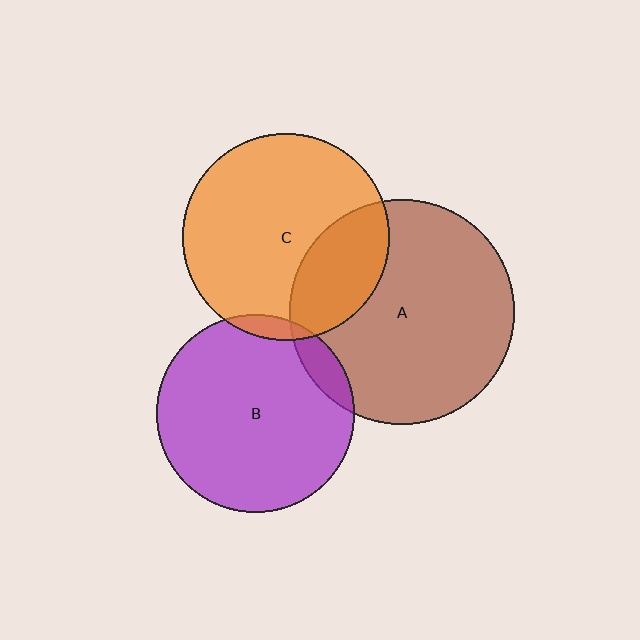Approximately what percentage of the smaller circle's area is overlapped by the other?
Approximately 10%.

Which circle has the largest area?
Circle A (brown).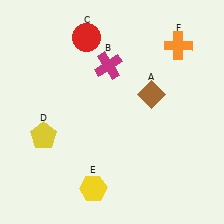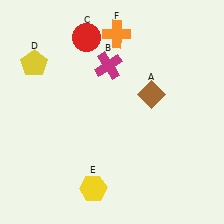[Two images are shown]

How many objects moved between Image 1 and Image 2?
2 objects moved between the two images.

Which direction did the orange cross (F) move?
The orange cross (F) moved left.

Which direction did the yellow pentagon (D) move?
The yellow pentagon (D) moved up.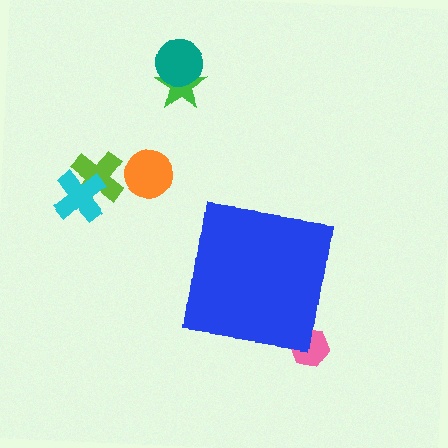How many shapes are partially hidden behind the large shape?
1 shape is partially hidden.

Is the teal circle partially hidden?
No, the teal circle is fully visible.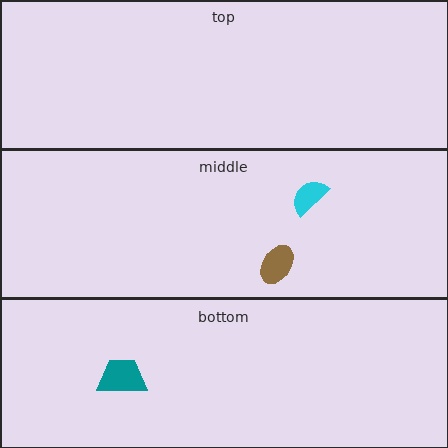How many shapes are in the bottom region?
1.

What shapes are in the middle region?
The brown ellipse, the cyan semicircle.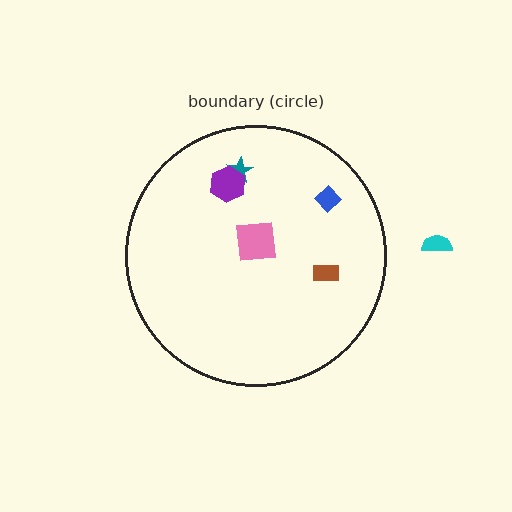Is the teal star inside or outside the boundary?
Inside.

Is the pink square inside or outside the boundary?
Inside.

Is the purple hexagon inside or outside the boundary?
Inside.